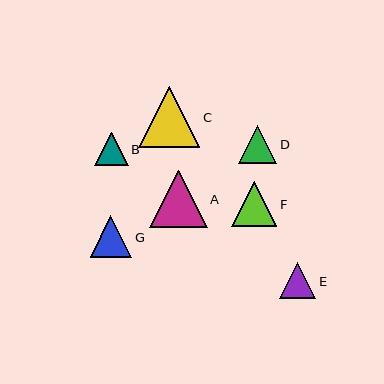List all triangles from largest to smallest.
From largest to smallest: C, A, F, G, D, E, B.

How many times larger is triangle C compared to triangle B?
Triangle C is approximately 1.8 times the size of triangle B.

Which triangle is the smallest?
Triangle B is the smallest with a size of approximately 34 pixels.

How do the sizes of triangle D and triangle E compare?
Triangle D and triangle E are approximately the same size.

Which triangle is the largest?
Triangle C is the largest with a size of approximately 61 pixels.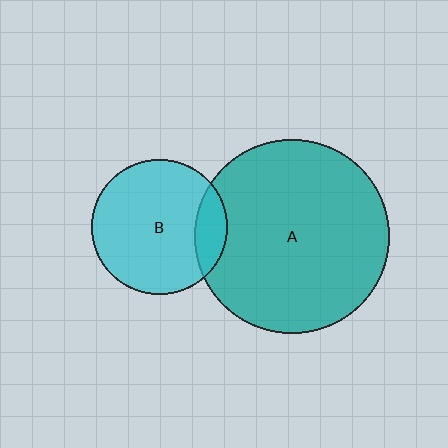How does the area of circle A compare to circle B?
Approximately 2.1 times.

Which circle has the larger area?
Circle A (teal).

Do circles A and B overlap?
Yes.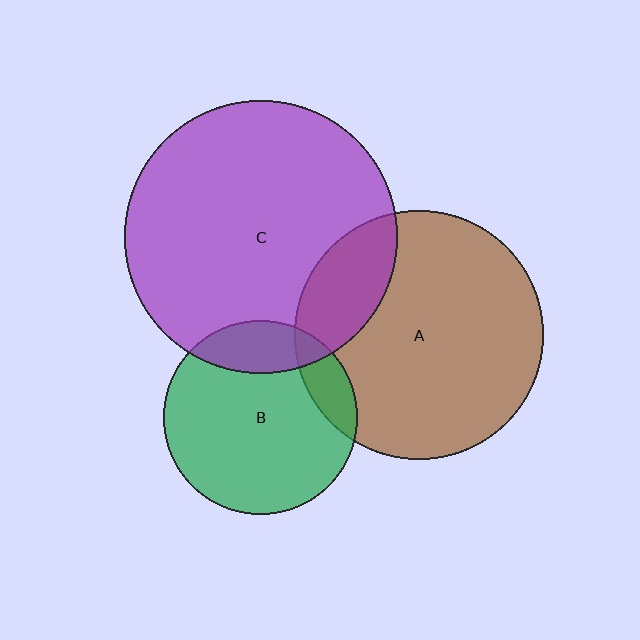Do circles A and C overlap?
Yes.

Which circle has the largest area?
Circle C (purple).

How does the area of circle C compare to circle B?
Approximately 2.0 times.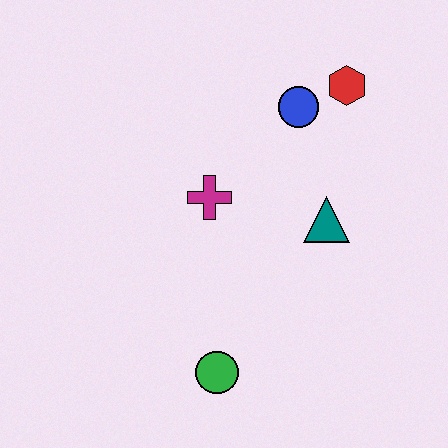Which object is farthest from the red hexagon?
The green circle is farthest from the red hexagon.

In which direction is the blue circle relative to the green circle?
The blue circle is above the green circle.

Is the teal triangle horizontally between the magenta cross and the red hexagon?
Yes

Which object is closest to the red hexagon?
The blue circle is closest to the red hexagon.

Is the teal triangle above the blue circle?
No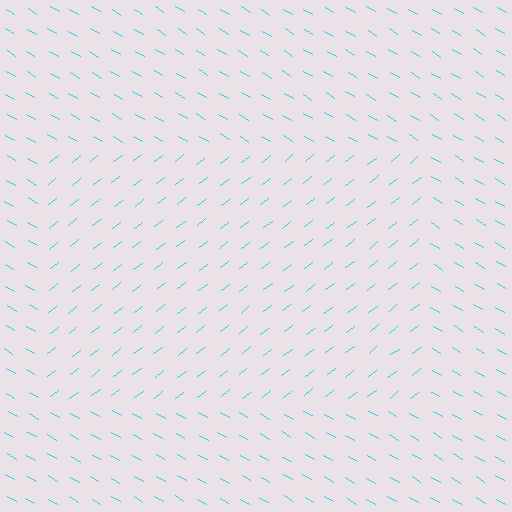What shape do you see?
I see a rectangle.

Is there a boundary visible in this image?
Yes, there is a texture boundary formed by a change in line orientation.